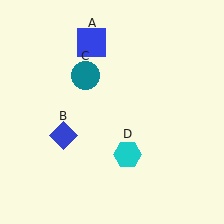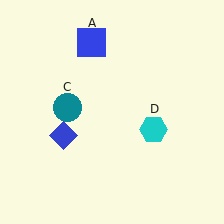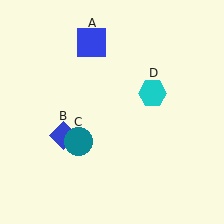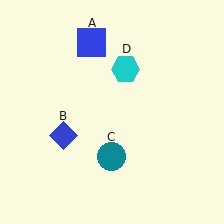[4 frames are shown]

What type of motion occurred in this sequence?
The teal circle (object C), cyan hexagon (object D) rotated counterclockwise around the center of the scene.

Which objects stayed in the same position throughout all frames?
Blue square (object A) and blue diamond (object B) remained stationary.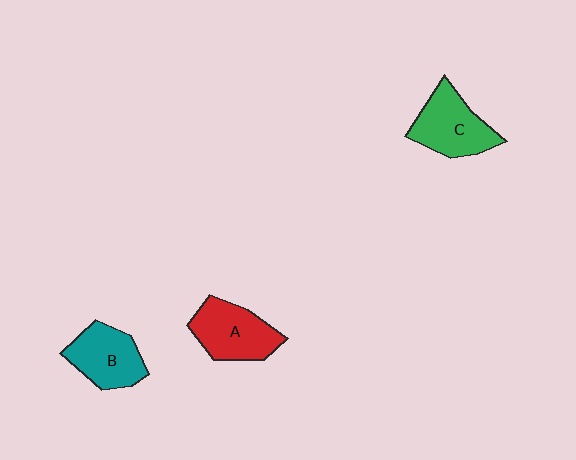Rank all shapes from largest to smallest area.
From largest to smallest: A (red), C (green), B (teal).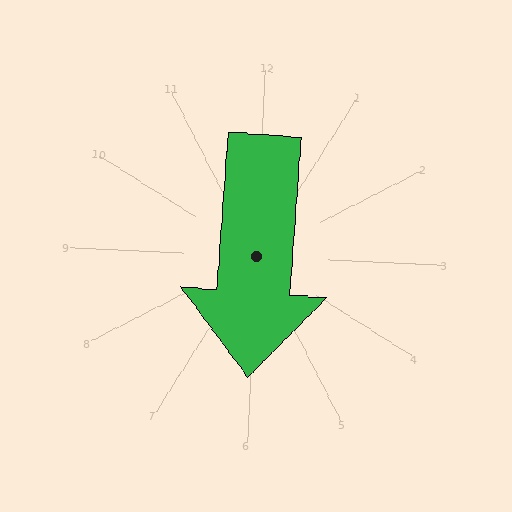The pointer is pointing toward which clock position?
Roughly 6 o'clock.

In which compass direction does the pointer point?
South.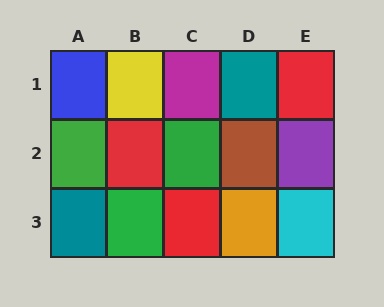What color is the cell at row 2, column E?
Purple.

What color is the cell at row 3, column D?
Orange.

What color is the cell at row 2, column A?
Green.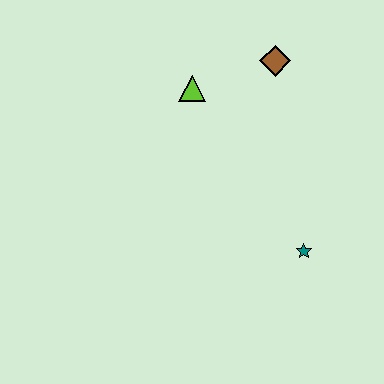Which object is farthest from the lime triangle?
The teal star is farthest from the lime triangle.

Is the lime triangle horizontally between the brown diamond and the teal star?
No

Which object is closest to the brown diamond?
The lime triangle is closest to the brown diamond.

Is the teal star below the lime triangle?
Yes